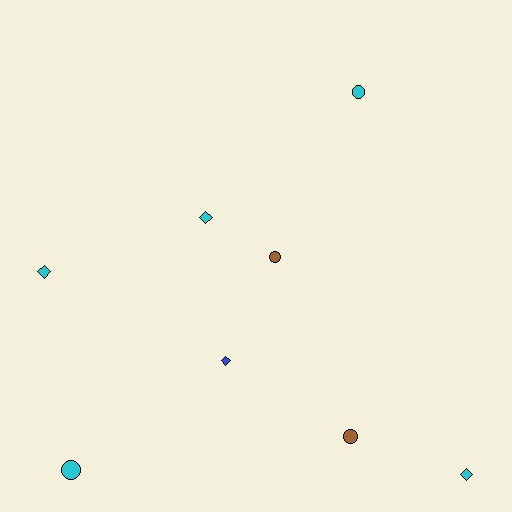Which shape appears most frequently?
Diamond, with 4 objects.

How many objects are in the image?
There are 8 objects.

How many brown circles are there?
There are 2 brown circles.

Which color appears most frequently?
Cyan, with 5 objects.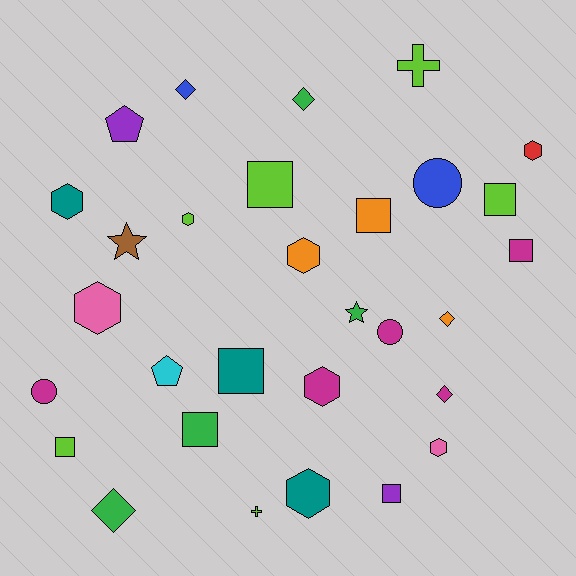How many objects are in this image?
There are 30 objects.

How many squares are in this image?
There are 8 squares.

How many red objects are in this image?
There is 1 red object.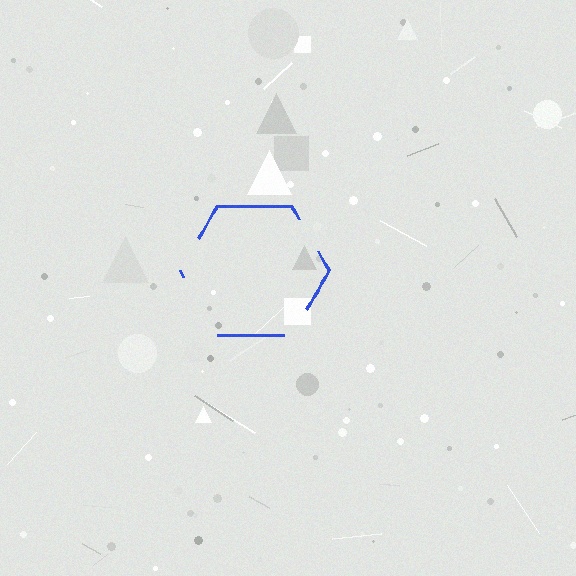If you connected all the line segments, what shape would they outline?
They would outline a hexagon.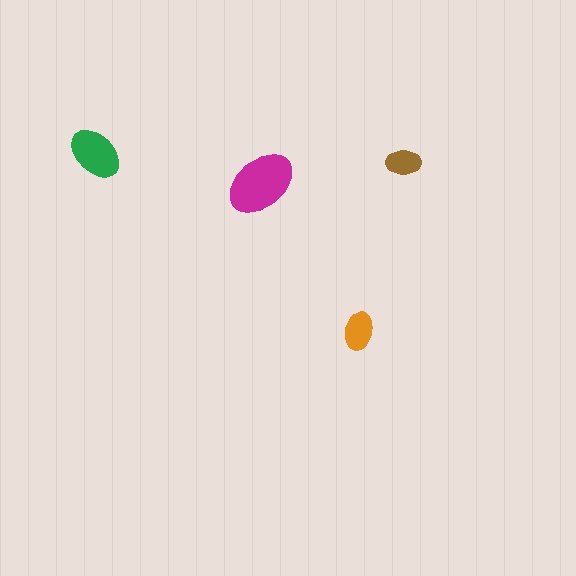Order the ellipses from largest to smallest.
the magenta one, the green one, the orange one, the brown one.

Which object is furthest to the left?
The green ellipse is leftmost.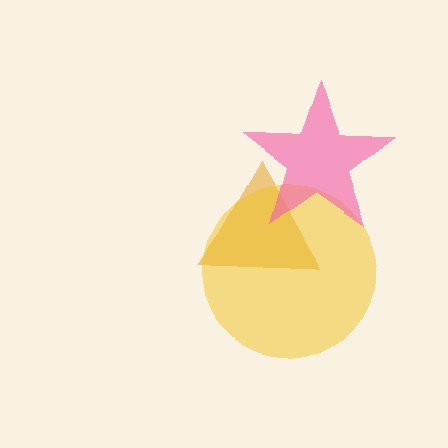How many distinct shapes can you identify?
There are 3 distinct shapes: an orange triangle, a yellow circle, a pink star.